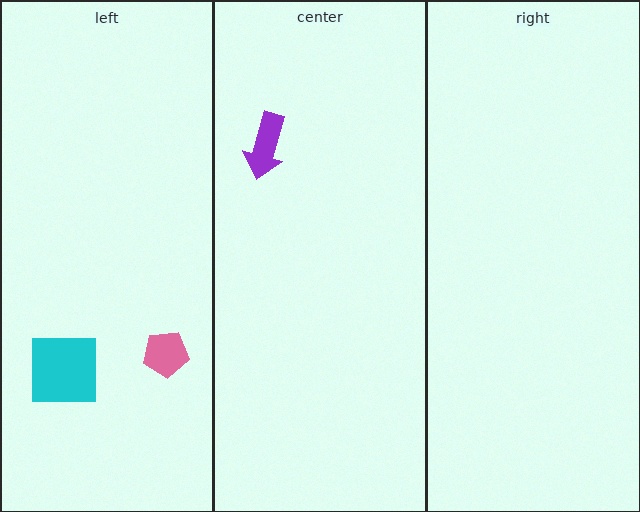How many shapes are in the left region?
2.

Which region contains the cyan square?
The left region.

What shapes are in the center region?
The purple arrow.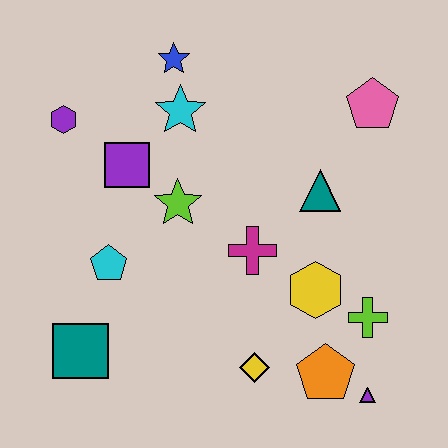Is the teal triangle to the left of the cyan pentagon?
No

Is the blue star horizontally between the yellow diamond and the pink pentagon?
No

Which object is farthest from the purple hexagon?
The purple triangle is farthest from the purple hexagon.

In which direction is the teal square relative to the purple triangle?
The teal square is to the left of the purple triangle.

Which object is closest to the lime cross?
The yellow hexagon is closest to the lime cross.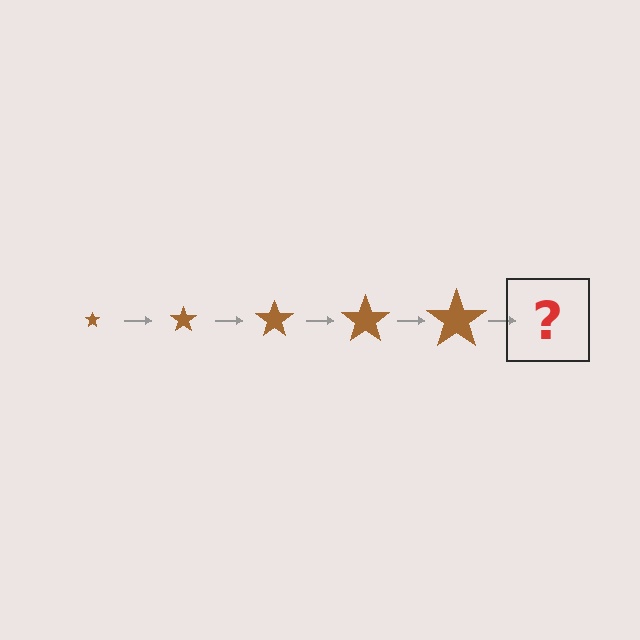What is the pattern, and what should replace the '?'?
The pattern is that the star gets progressively larger each step. The '?' should be a brown star, larger than the previous one.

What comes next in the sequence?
The next element should be a brown star, larger than the previous one.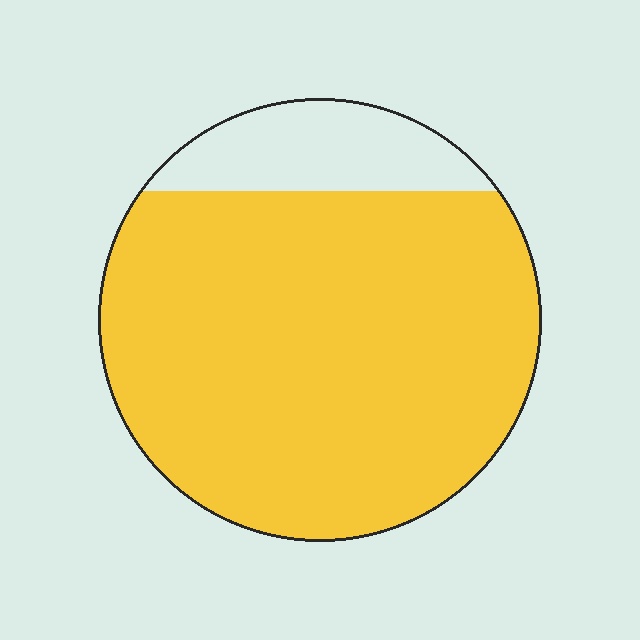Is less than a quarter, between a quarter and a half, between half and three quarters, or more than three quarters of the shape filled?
More than three quarters.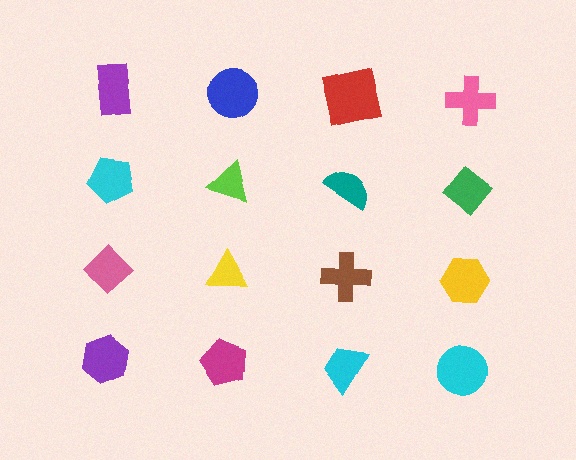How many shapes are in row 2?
4 shapes.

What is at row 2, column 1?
A cyan pentagon.